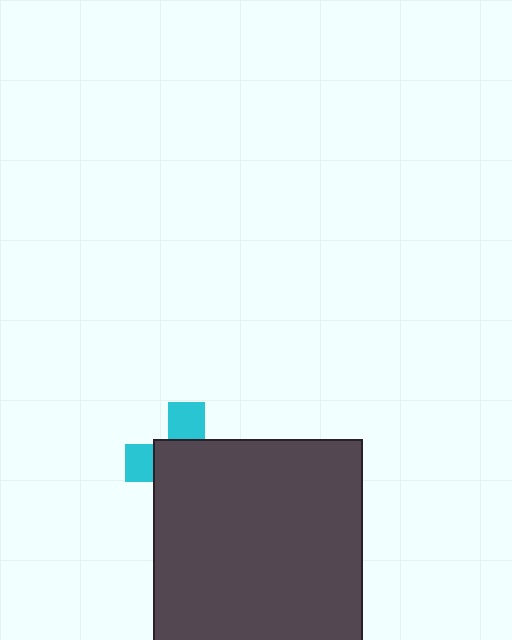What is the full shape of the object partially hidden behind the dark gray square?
The partially hidden object is a cyan cross.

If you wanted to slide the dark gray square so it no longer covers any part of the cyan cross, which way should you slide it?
Slide it toward the lower-right — that is the most direct way to separate the two shapes.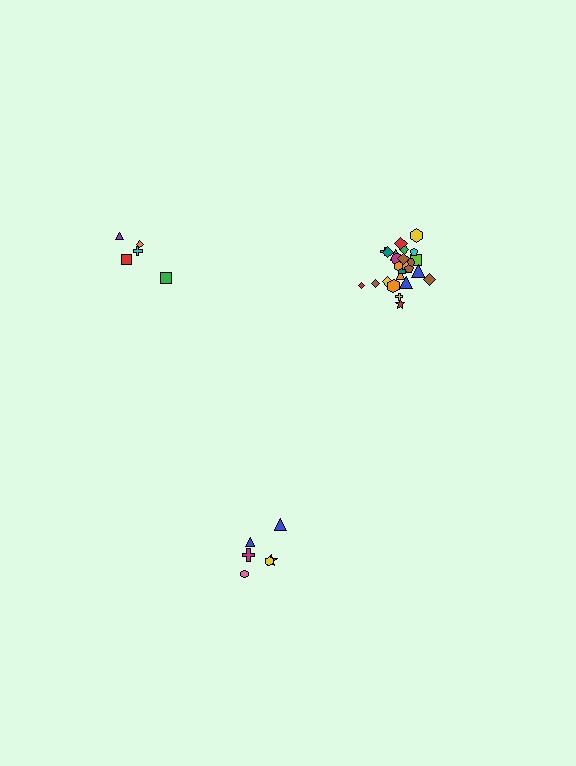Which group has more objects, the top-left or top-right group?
The top-right group.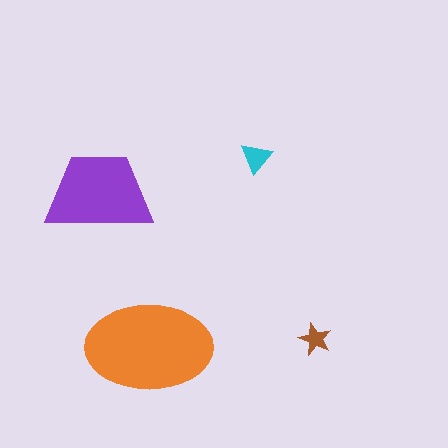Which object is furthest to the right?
The brown star is rightmost.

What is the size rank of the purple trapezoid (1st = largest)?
2nd.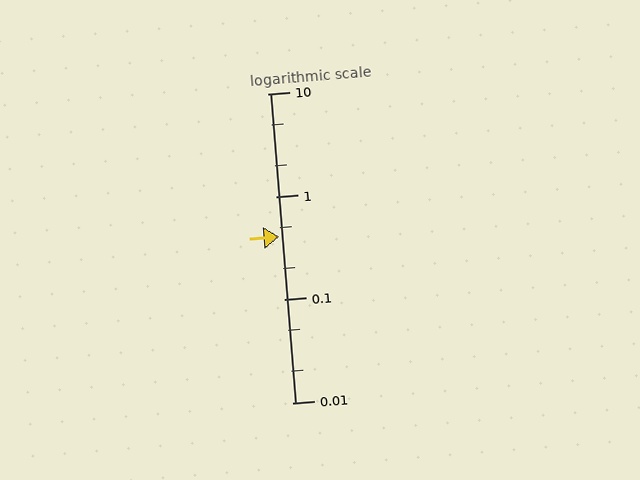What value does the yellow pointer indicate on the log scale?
The pointer indicates approximately 0.41.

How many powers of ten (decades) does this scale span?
The scale spans 3 decades, from 0.01 to 10.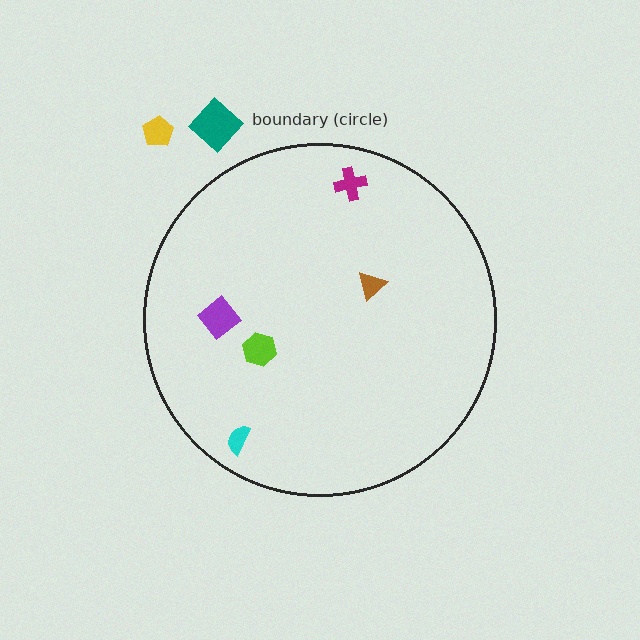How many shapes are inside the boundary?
5 inside, 2 outside.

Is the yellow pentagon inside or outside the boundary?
Outside.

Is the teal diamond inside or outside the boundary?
Outside.